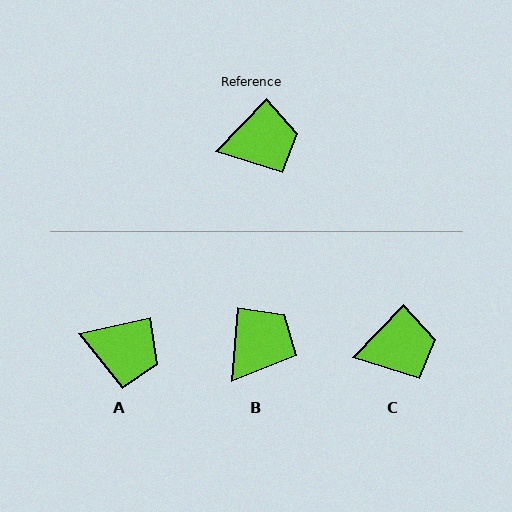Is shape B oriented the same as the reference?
No, it is off by about 39 degrees.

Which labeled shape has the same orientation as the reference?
C.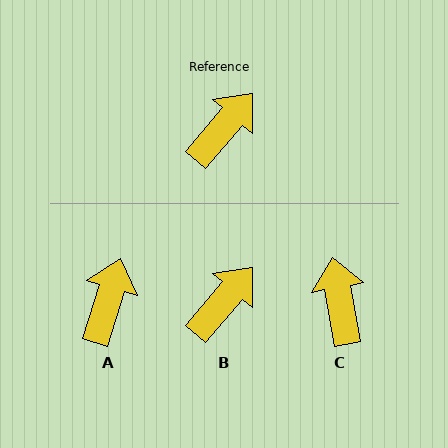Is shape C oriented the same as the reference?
No, it is off by about 51 degrees.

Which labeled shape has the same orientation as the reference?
B.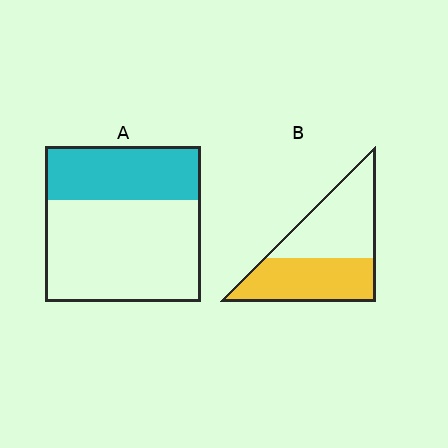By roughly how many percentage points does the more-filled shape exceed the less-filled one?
By roughly 15 percentage points (B over A).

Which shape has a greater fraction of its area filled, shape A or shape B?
Shape B.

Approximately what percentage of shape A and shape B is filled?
A is approximately 35% and B is approximately 50%.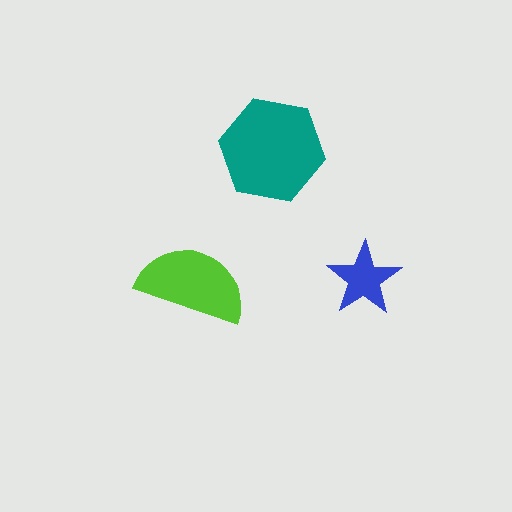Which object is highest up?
The teal hexagon is topmost.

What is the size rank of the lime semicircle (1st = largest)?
2nd.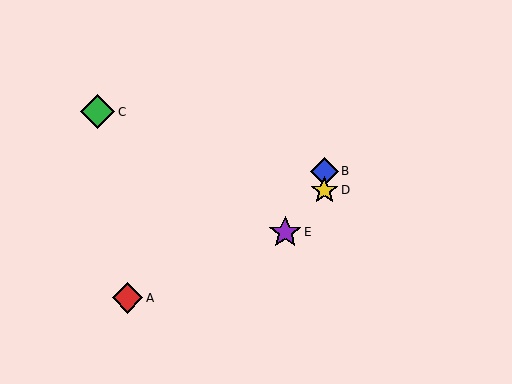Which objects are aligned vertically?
Objects B, D are aligned vertically.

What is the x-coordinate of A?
Object A is at x≈128.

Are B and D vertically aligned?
Yes, both are at x≈324.